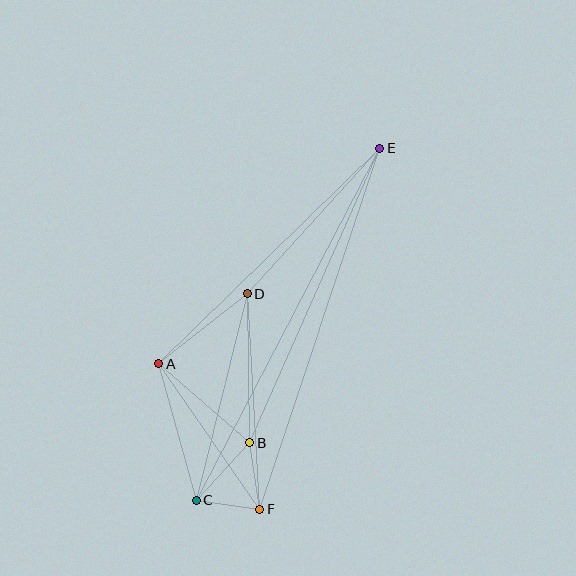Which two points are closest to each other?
Points C and F are closest to each other.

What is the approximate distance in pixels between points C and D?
The distance between C and D is approximately 213 pixels.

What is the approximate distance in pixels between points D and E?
The distance between D and E is approximately 197 pixels.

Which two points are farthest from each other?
Points C and E are farthest from each other.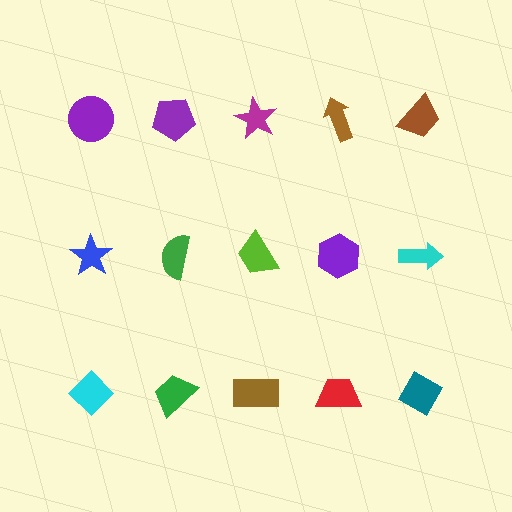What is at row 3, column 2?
A green trapezoid.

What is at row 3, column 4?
A red trapezoid.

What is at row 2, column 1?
A blue star.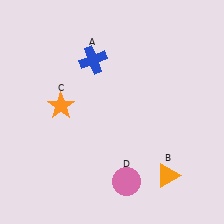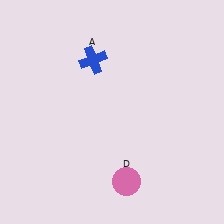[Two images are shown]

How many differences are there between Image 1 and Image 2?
There are 2 differences between the two images.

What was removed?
The orange star (C), the orange triangle (B) were removed in Image 2.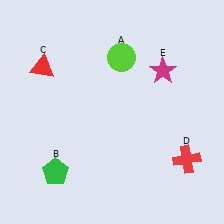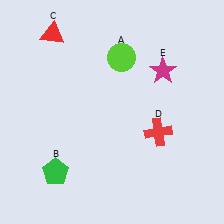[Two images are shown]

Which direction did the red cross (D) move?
The red cross (D) moved left.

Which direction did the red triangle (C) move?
The red triangle (C) moved up.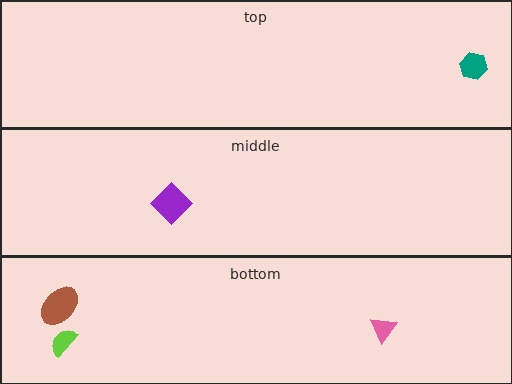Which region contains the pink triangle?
The bottom region.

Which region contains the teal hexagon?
The top region.